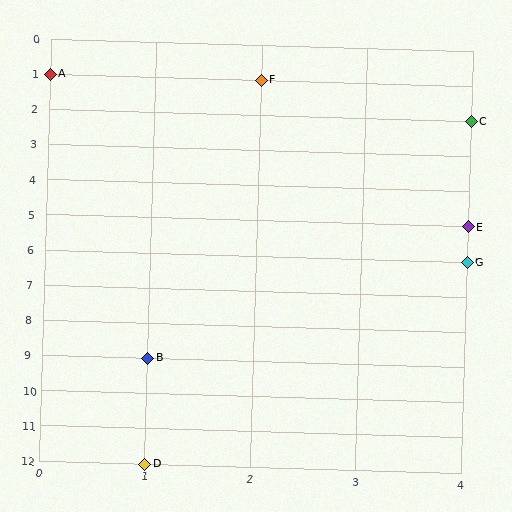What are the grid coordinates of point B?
Point B is at grid coordinates (1, 9).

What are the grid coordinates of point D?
Point D is at grid coordinates (1, 12).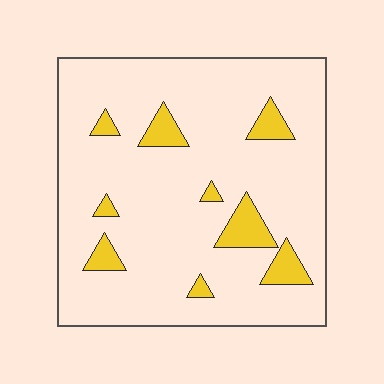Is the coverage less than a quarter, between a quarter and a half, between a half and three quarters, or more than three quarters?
Less than a quarter.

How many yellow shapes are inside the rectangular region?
9.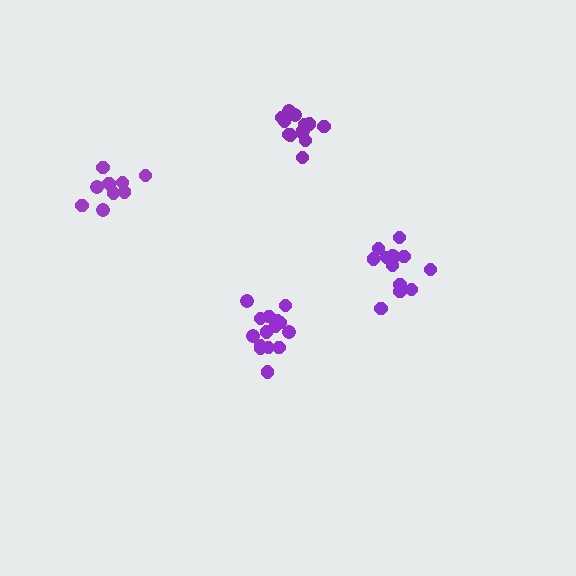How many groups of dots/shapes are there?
There are 4 groups.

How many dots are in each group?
Group 1: 13 dots, Group 2: 15 dots, Group 3: 15 dots, Group 4: 9 dots (52 total).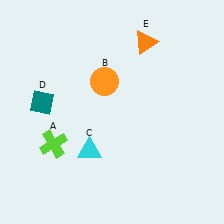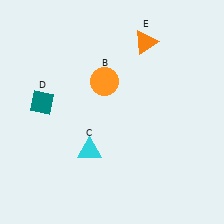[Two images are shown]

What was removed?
The lime cross (A) was removed in Image 2.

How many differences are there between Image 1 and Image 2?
There is 1 difference between the two images.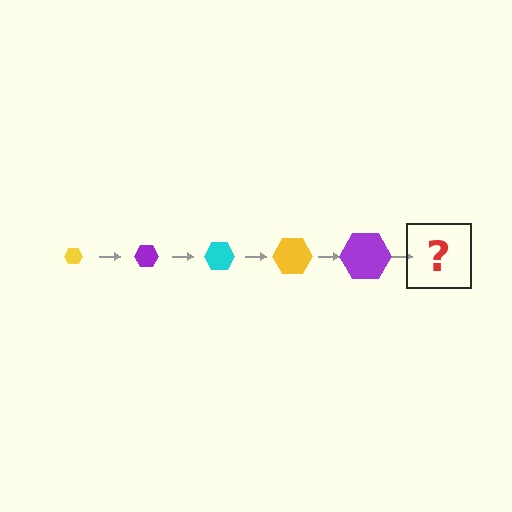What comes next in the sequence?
The next element should be a cyan hexagon, larger than the previous one.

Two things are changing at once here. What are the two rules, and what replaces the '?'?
The two rules are that the hexagon grows larger each step and the color cycles through yellow, purple, and cyan. The '?' should be a cyan hexagon, larger than the previous one.